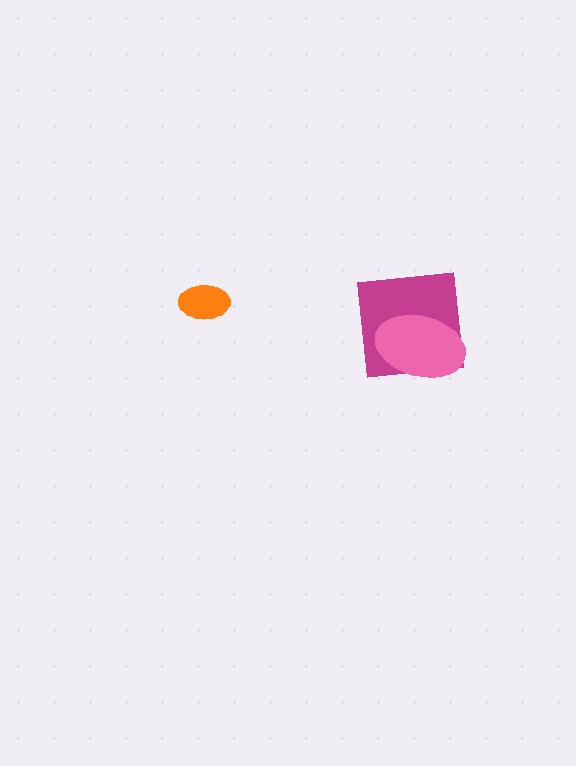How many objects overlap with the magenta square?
1 object overlaps with the magenta square.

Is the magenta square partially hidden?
Yes, it is partially covered by another shape.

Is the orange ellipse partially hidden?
No, no other shape covers it.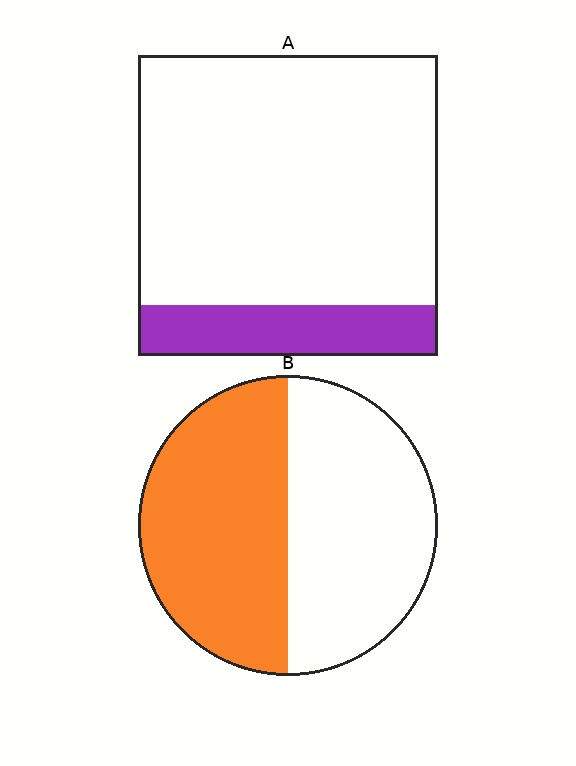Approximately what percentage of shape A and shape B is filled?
A is approximately 15% and B is approximately 50%.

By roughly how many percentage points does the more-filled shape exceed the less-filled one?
By roughly 35 percentage points (B over A).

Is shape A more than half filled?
No.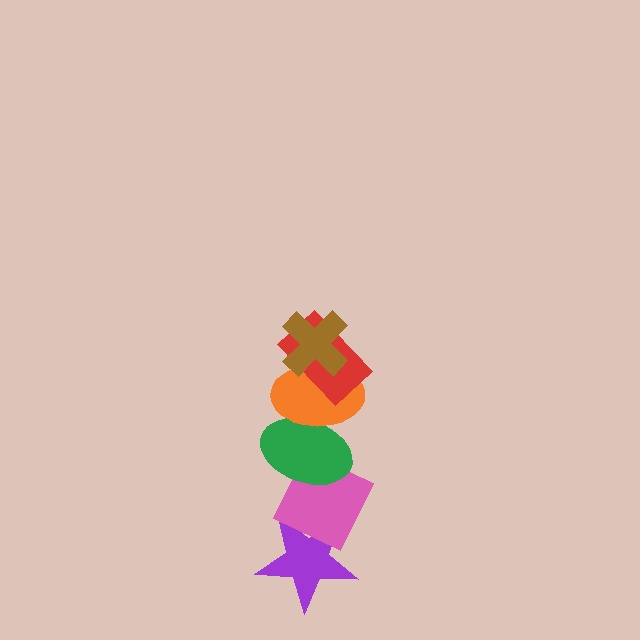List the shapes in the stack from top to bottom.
From top to bottom: the brown cross, the red rectangle, the orange ellipse, the green ellipse, the pink diamond, the purple star.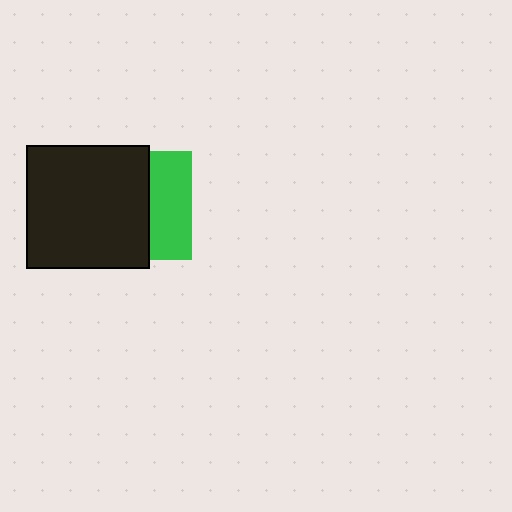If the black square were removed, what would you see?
You would see the complete green square.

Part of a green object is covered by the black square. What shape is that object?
It is a square.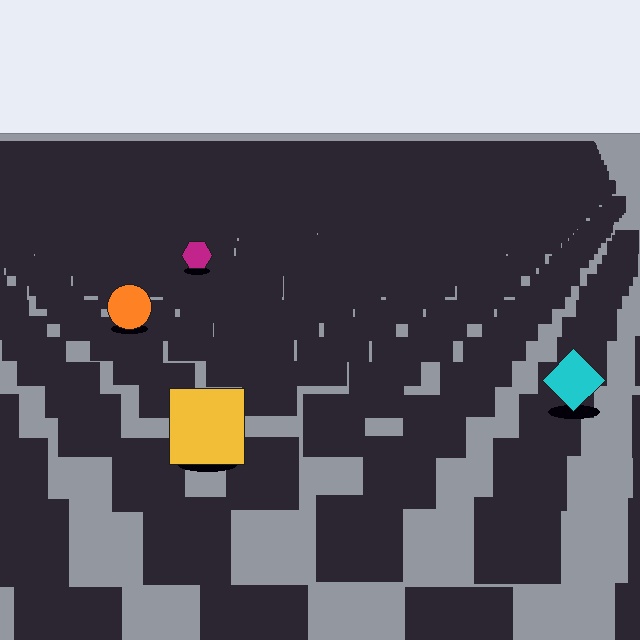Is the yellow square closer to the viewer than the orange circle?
Yes. The yellow square is closer — you can tell from the texture gradient: the ground texture is coarser near it.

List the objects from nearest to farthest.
From nearest to farthest: the yellow square, the cyan diamond, the orange circle, the magenta hexagon.